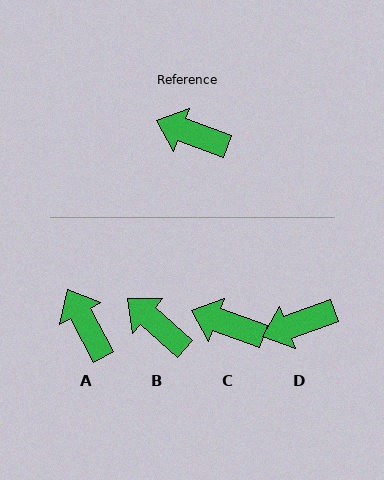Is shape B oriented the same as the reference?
No, it is off by about 21 degrees.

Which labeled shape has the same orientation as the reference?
C.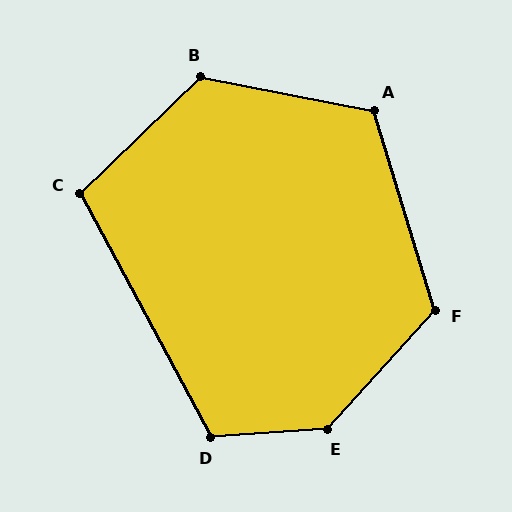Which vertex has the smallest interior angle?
C, at approximately 106 degrees.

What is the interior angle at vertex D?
Approximately 114 degrees (obtuse).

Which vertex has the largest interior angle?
E, at approximately 136 degrees.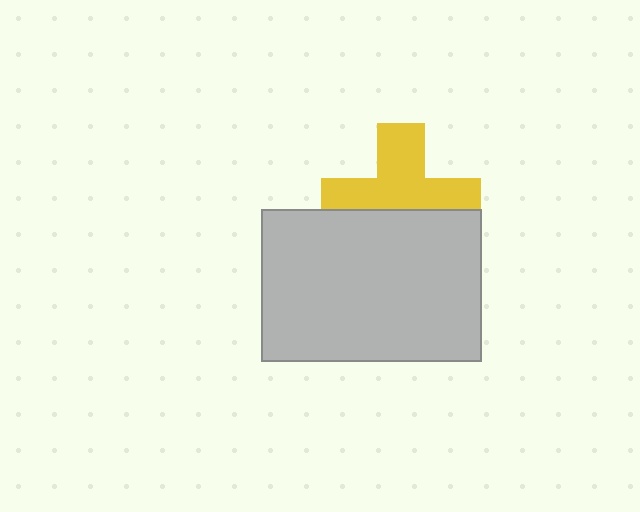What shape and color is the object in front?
The object in front is a light gray rectangle.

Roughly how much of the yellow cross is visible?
About half of it is visible (roughly 58%).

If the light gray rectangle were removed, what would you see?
You would see the complete yellow cross.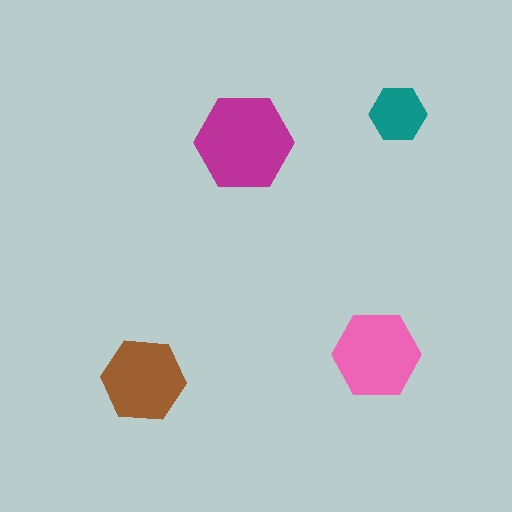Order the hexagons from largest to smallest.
the magenta one, the pink one, the brown one, the teal one.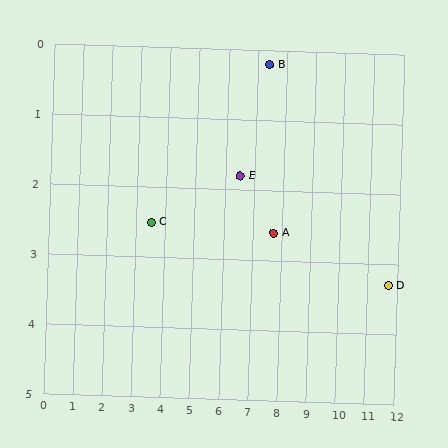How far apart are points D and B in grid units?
Points D and B are about 5.3 grid units apart.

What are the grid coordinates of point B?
Point B is at approximately (7.4, 0.2).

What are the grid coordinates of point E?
Point E is at approximately (6.5, 1.8).